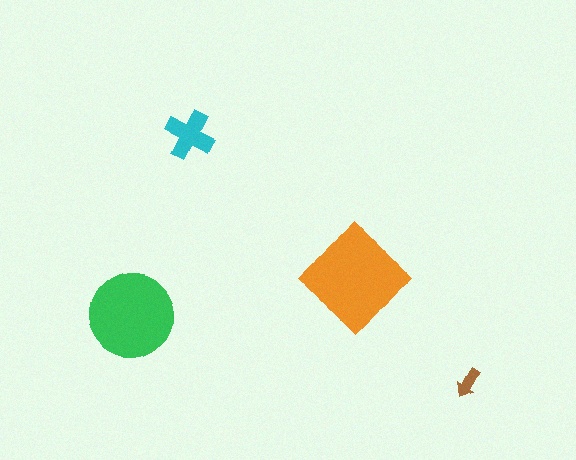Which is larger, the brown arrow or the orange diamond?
The orange diamond.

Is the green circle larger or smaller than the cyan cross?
Larger.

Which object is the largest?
The orange diamond.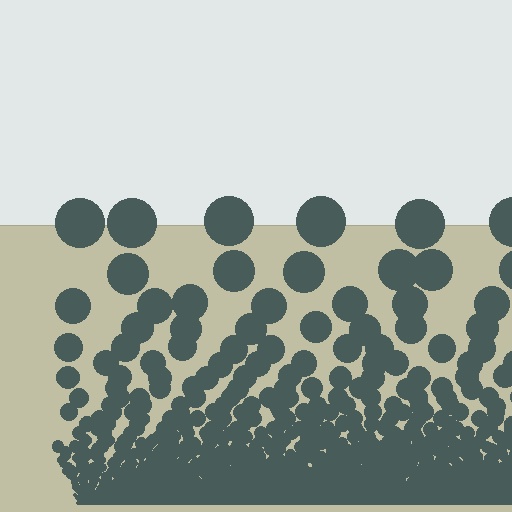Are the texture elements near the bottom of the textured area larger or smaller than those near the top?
Smaller. The gradient is inverted — elements near the bottom are smaller and denser.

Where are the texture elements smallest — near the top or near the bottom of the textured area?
Near the bottom.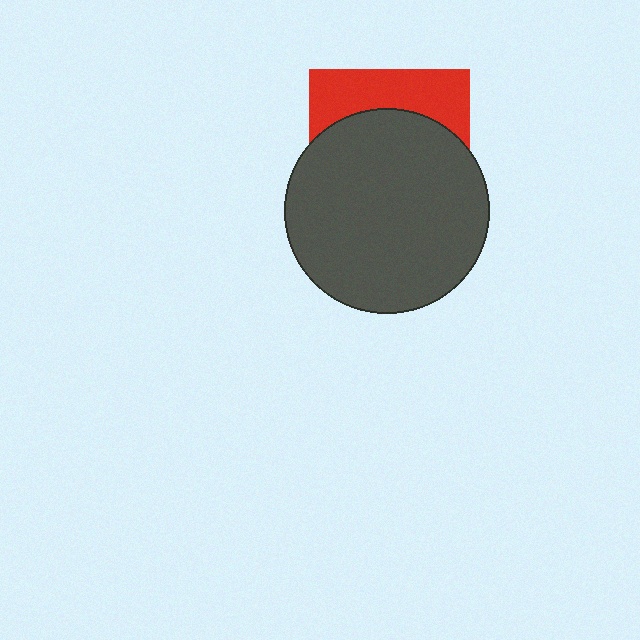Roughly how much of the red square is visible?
A small part of it is visible (roughly 31%).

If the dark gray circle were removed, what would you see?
You would see the complete red square.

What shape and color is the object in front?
The object in front is a dark gray circle.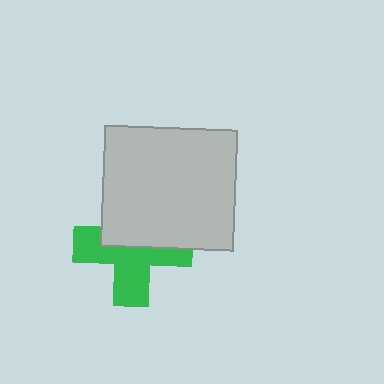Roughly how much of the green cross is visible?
About half of it is visible (roughly 56%).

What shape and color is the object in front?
The object in front is a light gray rectangle.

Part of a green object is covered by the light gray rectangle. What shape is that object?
It is a cross.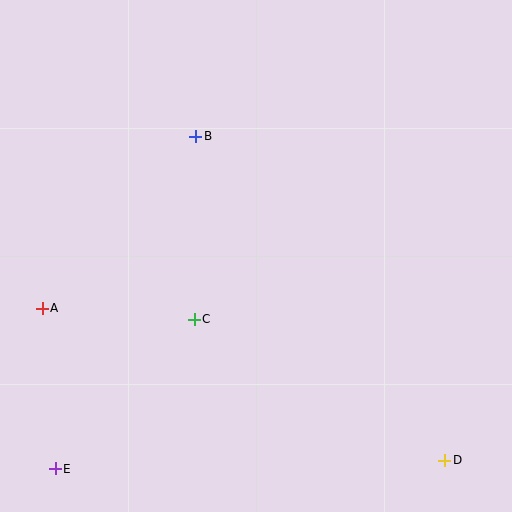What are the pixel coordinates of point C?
Point C is at (194, 319).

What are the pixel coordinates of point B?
Point B is at (196, 136).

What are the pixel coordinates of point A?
Point A is at (42, 308).